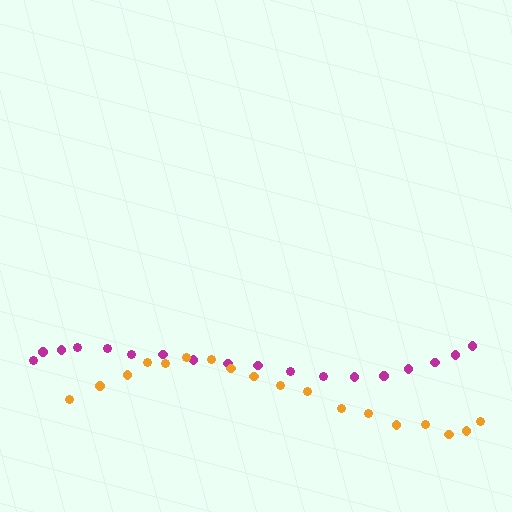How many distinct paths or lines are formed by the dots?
There are 2 distinct paths.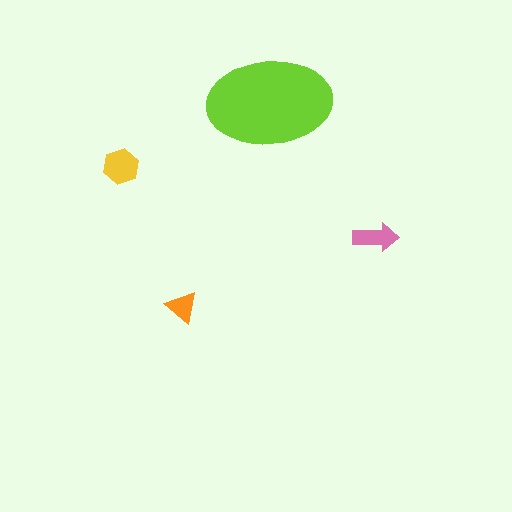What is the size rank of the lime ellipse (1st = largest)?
1st.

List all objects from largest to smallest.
The lime ellipse, the yellow hexagon, the pink arrow, the orange triangle.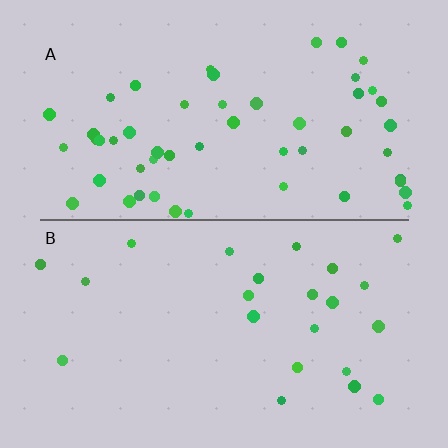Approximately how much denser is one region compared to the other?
Approximately 2.3× — region A over region B.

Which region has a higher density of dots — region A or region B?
A (the top).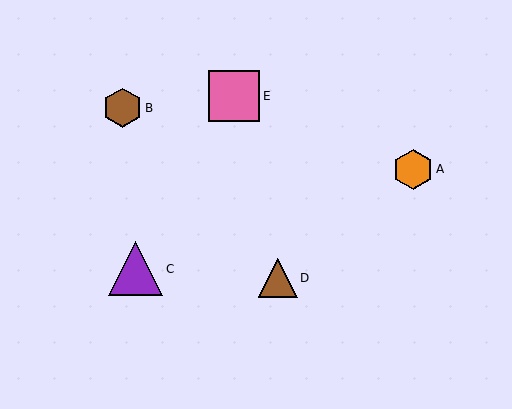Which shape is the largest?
The purple triangle (labeled C) is the largest.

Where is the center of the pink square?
The center of the pink square is at (234, 96).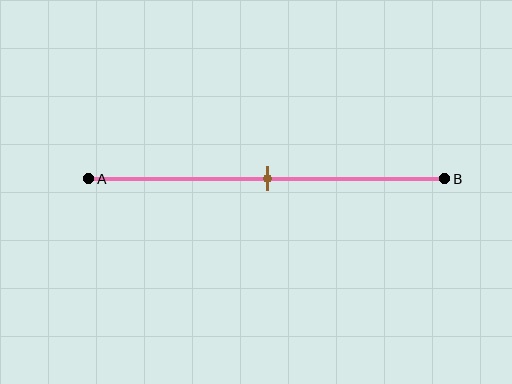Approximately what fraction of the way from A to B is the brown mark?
The brown mark is approximately 50% of the way from A to B.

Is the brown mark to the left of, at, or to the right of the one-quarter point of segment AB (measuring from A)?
The brown mark is to the right of the one-quarter point of segment AB.